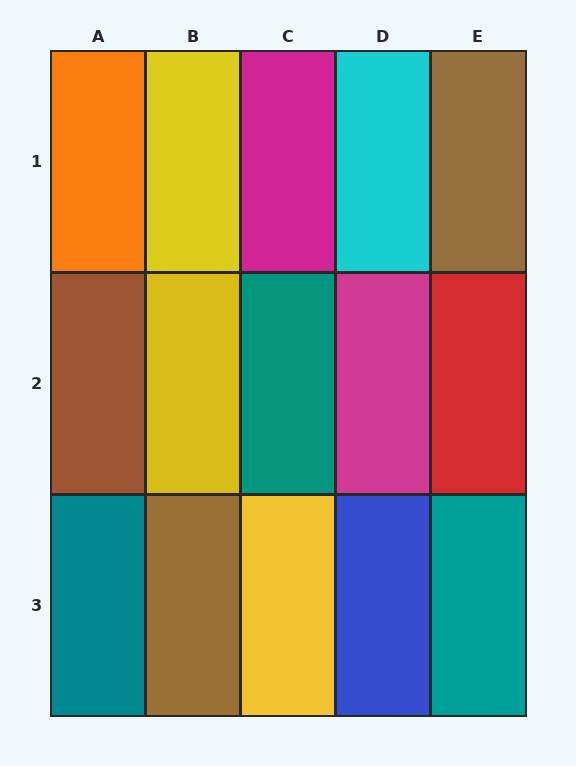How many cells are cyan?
1 cell is cyan.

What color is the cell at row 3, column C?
Yellow.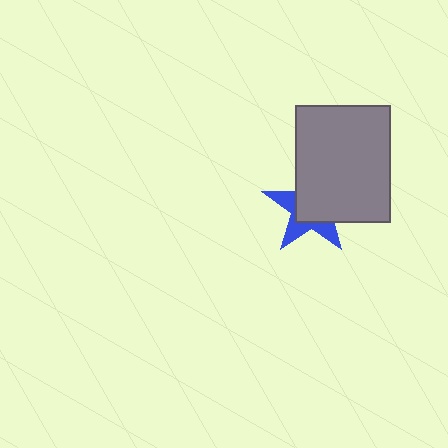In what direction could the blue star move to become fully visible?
The blue star could move toward the lower-left. That would shift it out from behind the gray rectangle entirely.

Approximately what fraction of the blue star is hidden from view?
Roughly 61% of the blue star is hidden behind the gray rectangle.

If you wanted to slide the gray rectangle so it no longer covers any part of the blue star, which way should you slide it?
Slide it toward the upper-right — that is the most direct way to separate the two shapes.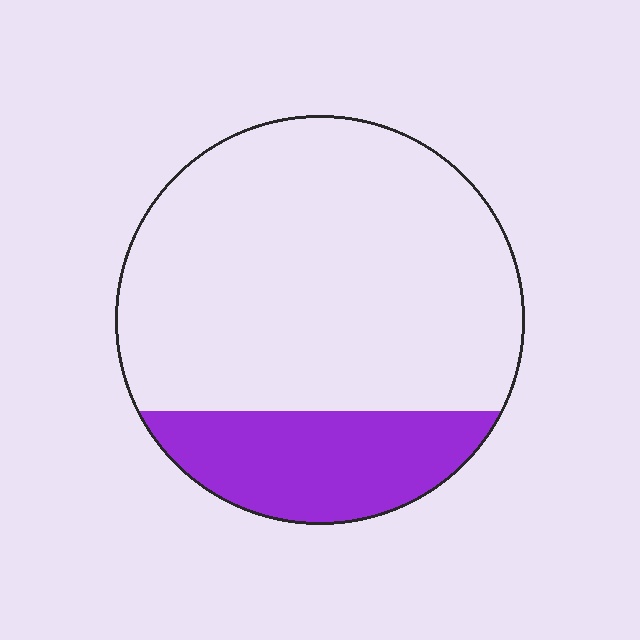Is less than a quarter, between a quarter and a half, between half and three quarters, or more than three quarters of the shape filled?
Less than a quarter.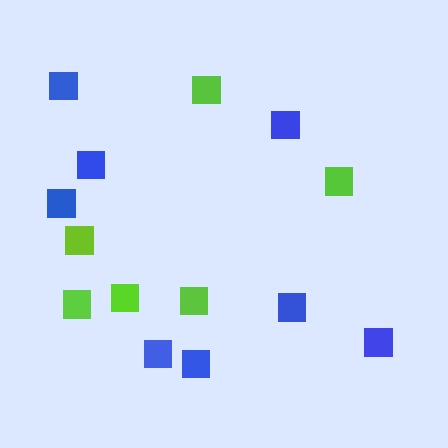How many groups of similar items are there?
There are 2 groups: one group of lime squares (6) and one group of blue squares (8).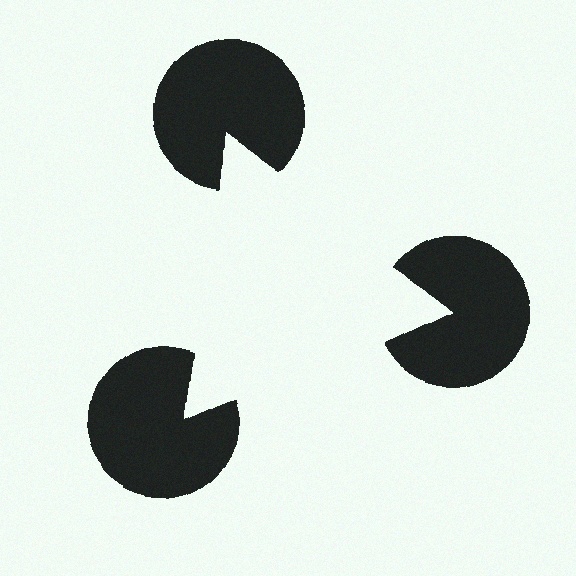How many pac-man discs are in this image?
There are 3 — one at each vertex of the illusory triangle.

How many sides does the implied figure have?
3 sides.